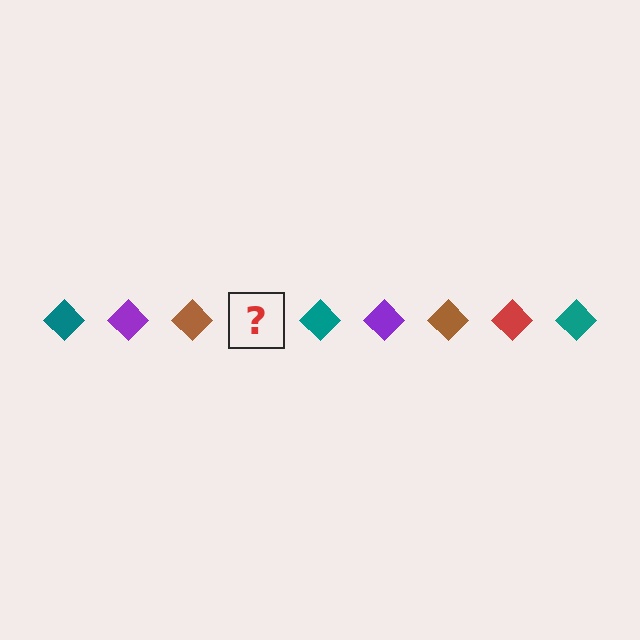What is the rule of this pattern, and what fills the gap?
The rule is that the pattern cycles through teal, purple, brown, red diamonds. The gap should be filled with a red diamond.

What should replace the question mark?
The question mark should be replaced with a red diamond.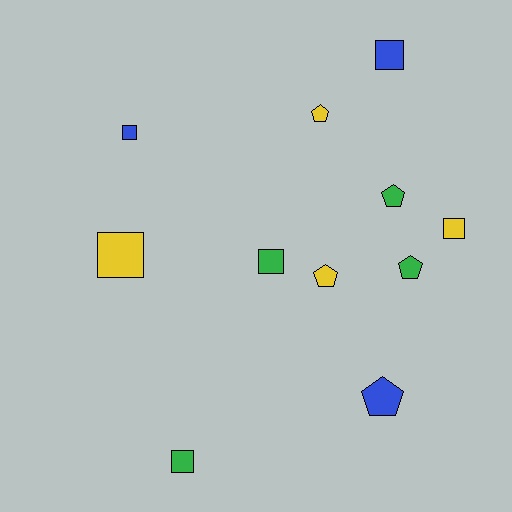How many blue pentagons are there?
There is 1 blue pentagon.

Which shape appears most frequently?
Square, with 6 objects.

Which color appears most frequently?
Yellow, with 4 objects.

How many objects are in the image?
There are 11 objects.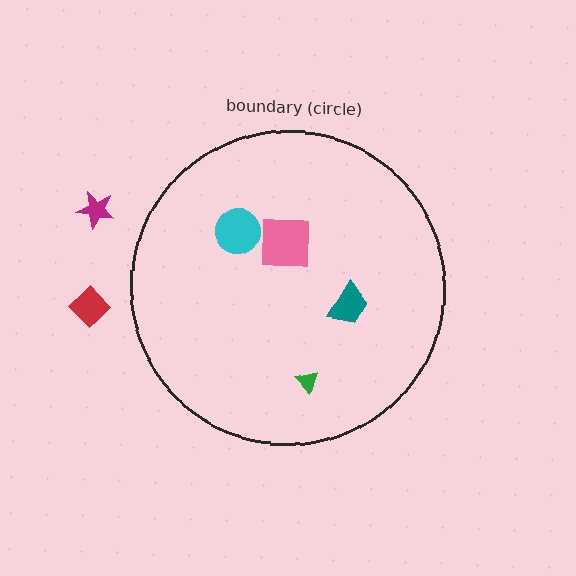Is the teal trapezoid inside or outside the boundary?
Inside.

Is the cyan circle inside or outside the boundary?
Inside.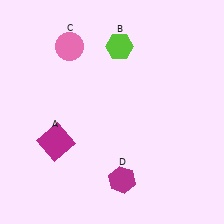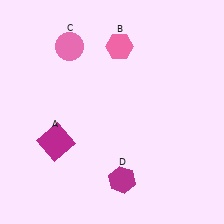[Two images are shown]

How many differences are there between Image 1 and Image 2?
There is 1 difference between the two images.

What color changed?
The hexagon (B) changed from lime in Image 1 to pink in Image 2.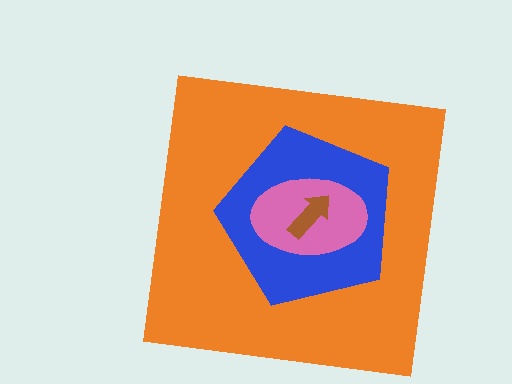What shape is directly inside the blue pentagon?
The pink ellipse.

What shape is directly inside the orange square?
The blue pentagon.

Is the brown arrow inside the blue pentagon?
Yes.